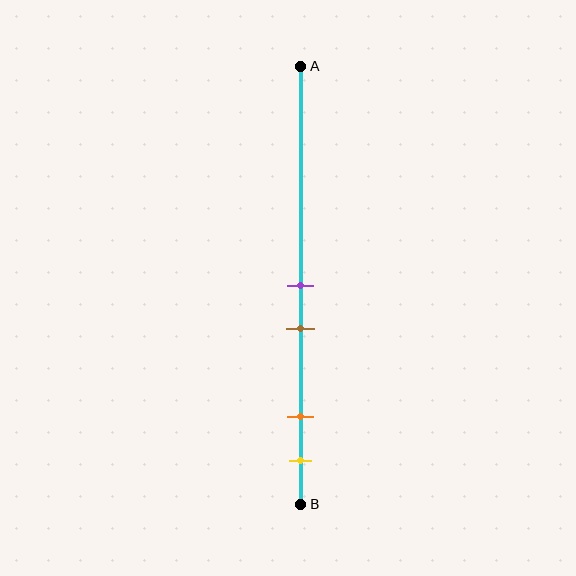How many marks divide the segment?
There are 4 marks dividing the segment.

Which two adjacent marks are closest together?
The purple and brown marks are the closest adjacent pair.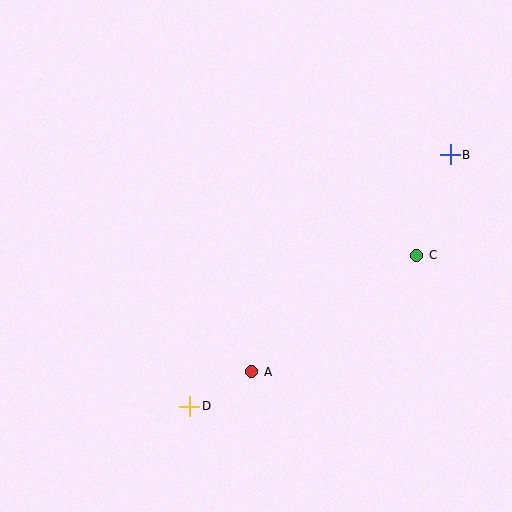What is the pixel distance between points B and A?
The distance between B and A is 294 pixels.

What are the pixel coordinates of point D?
Point D is at (190, 406).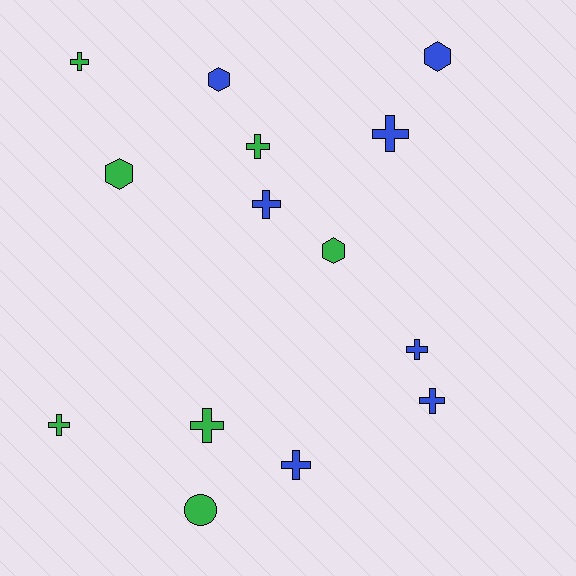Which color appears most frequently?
Blue, with 7 objects.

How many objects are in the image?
There are 14 objects.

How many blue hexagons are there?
There are 2 blue hexagons.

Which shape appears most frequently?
Cross, with 9 objects.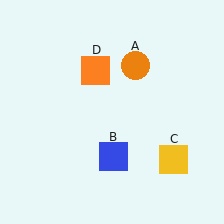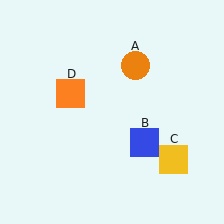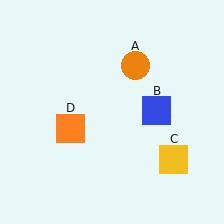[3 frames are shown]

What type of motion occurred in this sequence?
The blue square (object B), orange square (object D) rotated counterclockwise around the center of the scene.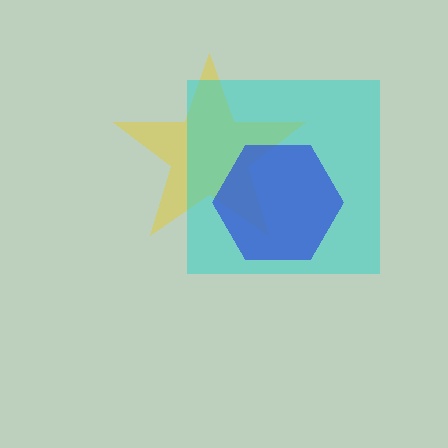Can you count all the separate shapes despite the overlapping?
Yes, there are 3 separate shapes.